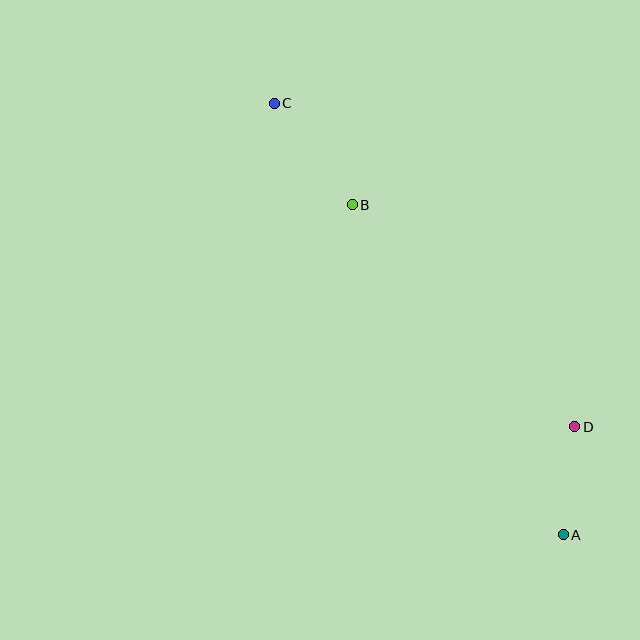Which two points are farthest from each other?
Points A and C are farthest from each other.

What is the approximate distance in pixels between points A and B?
The distance between A and B is approximately 392 pixels.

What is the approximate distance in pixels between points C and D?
The distance between C and D is approximately 441 pixels.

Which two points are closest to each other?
Points A and D are closest to each other.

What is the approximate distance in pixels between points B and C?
The distance between B and C is approximately 128 pixels.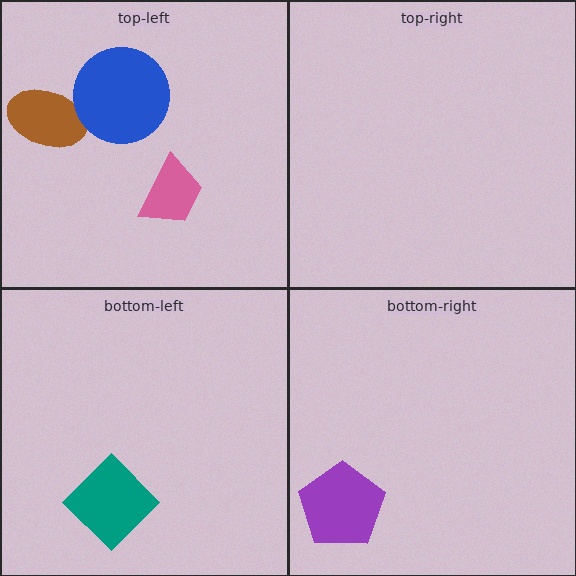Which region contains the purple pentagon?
The bottom-right region.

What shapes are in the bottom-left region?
The teal diamond.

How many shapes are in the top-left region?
3.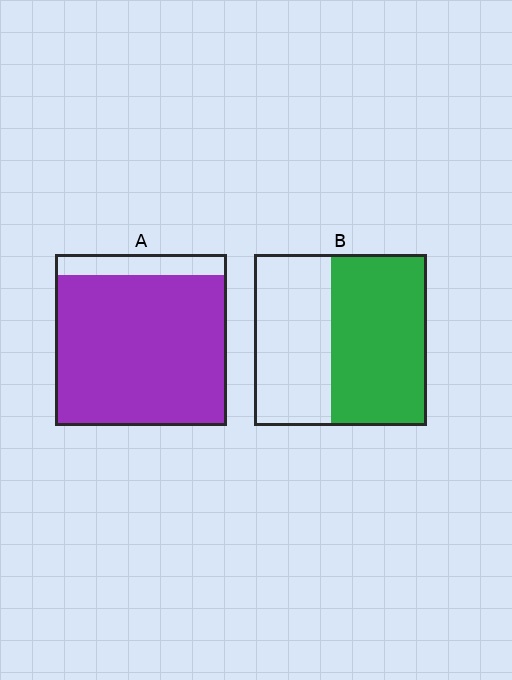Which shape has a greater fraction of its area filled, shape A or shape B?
Shape A.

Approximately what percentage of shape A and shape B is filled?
A is approximately 90% and B is approximately 55%.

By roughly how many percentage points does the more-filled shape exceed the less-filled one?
By roughly 30 percentage points (A over B).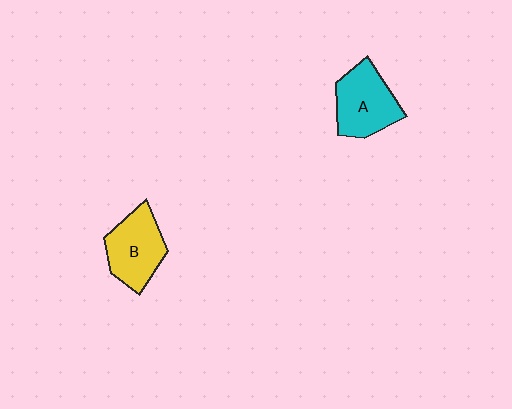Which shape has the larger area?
Shape A (cyan).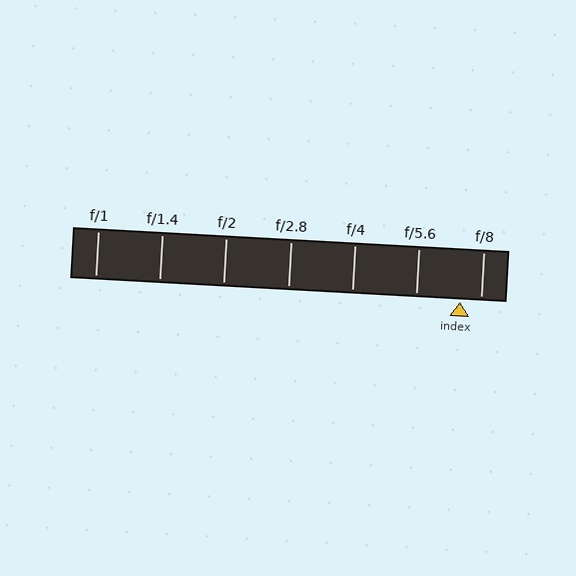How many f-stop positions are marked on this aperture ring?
There are 7 f-stop positions marked.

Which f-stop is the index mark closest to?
The index mark is closest to f/8.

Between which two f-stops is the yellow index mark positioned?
The index mark is between f/5.6 and f/8.